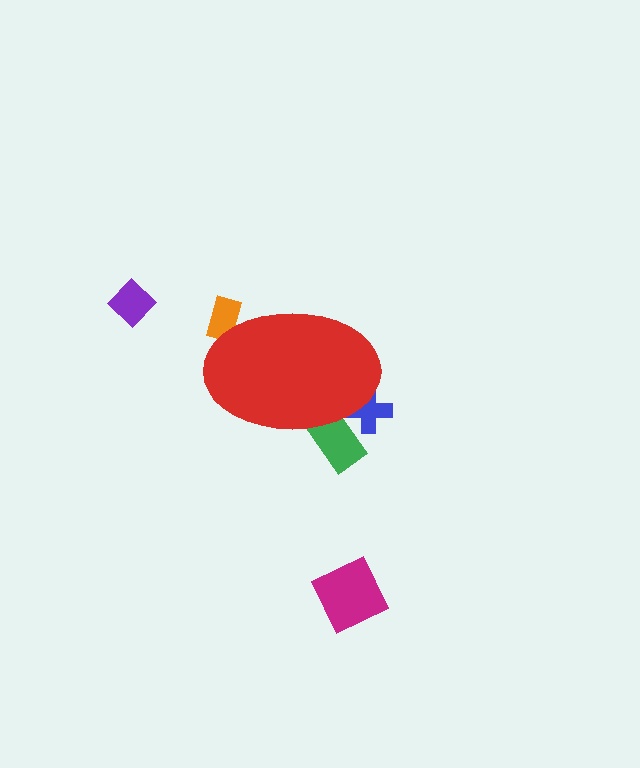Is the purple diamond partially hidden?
No, the purple diamond is fully visible.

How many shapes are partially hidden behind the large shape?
3 shapes are partially hidden.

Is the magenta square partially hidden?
No, the magenta square is fully visible.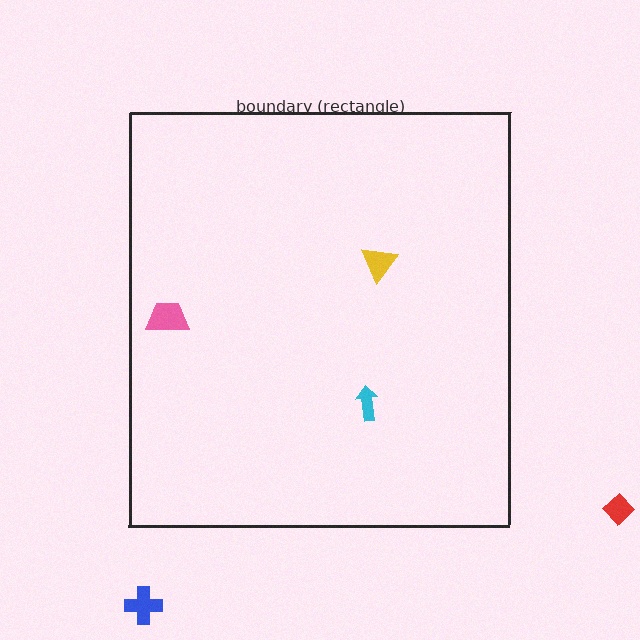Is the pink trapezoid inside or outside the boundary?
Inside.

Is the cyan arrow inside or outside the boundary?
Inside.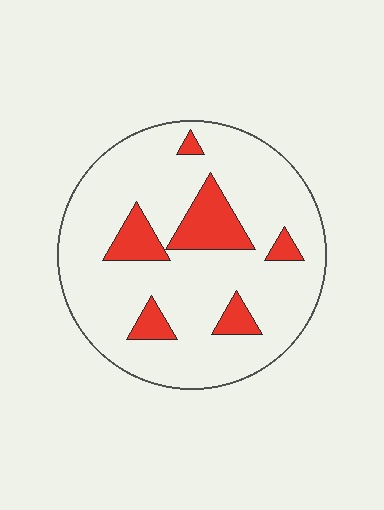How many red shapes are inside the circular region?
6.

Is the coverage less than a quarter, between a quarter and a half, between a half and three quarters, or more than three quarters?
Less than a quarter.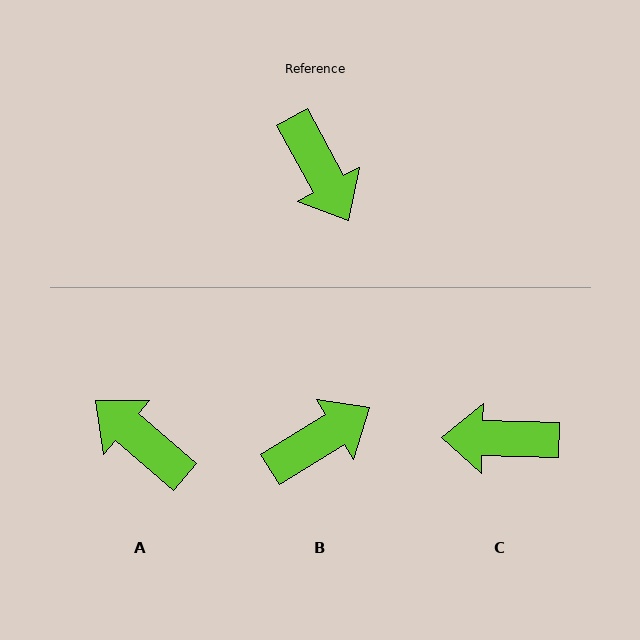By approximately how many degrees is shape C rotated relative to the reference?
Approximately 120 degrees clockwise.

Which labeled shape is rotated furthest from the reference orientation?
A, about 159 degrees away.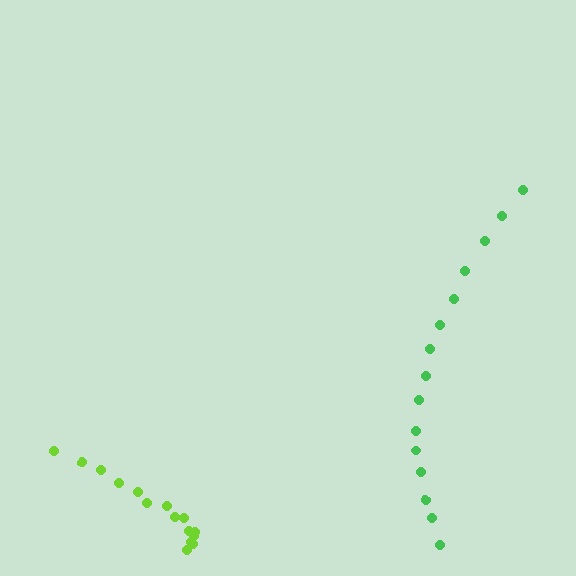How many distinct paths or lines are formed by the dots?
There are 2 distinct paths.